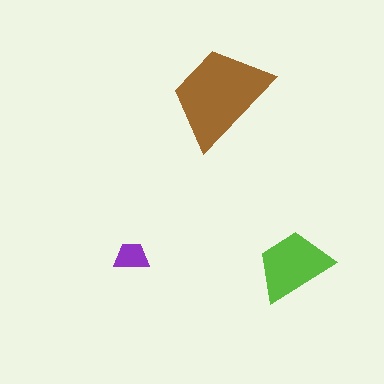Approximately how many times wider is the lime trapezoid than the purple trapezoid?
About 2 times wider.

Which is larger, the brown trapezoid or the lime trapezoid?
The brown one.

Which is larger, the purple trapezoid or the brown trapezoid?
The brown one.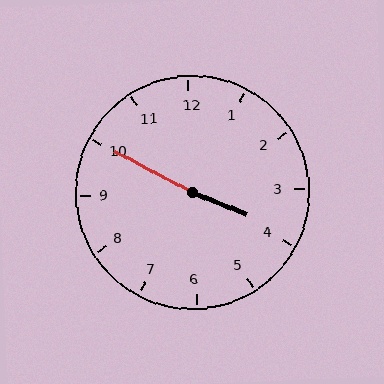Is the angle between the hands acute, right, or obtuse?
It is obtuse.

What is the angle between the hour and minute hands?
Approximately 175 degrees.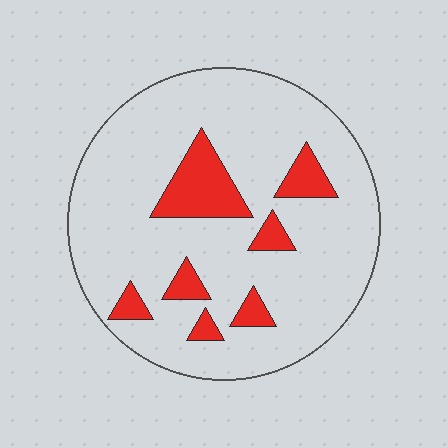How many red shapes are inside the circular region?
7.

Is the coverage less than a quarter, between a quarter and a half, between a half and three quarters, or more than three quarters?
Less than a quarter.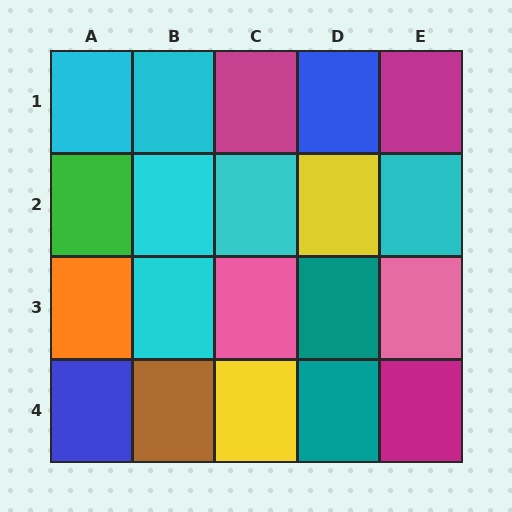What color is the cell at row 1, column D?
Blue.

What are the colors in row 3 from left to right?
Orange, cyan, pink, teal, pink.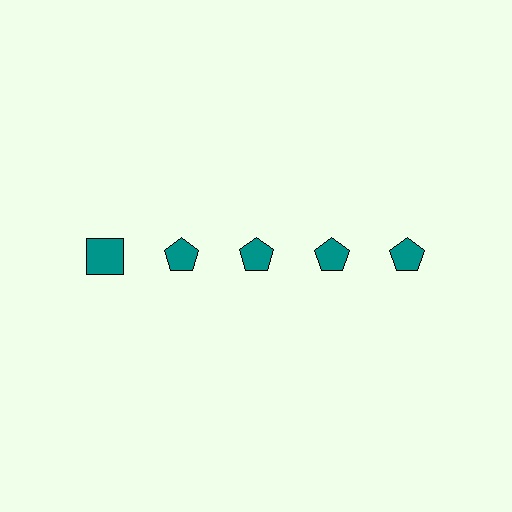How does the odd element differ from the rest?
It has a different shape: square instead of pentagon.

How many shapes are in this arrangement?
There are 5 shapes arranged in a grid pattern.